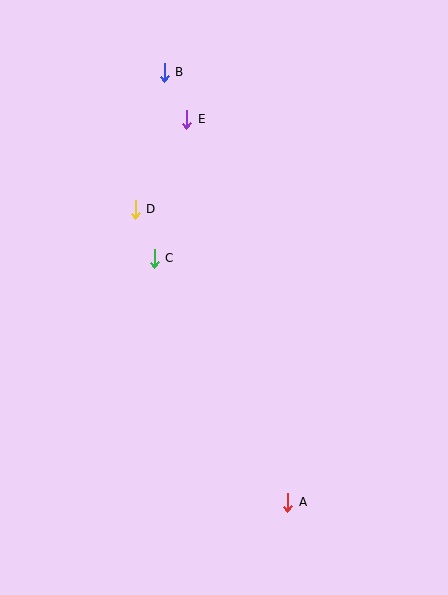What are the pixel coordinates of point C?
Point C is at (154, 259).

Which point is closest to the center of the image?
Point C at (154, 259) is closest to the center.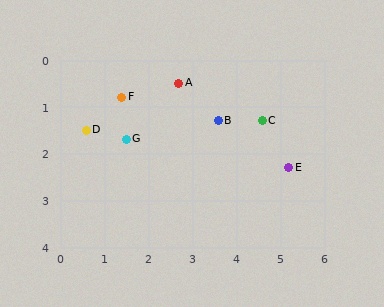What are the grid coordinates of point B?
Point B is at approximately (3.6, 1.3).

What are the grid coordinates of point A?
Point A is at approximately (2.7, 0.5).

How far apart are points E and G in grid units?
Points E and G are about 3.7 grid units apart.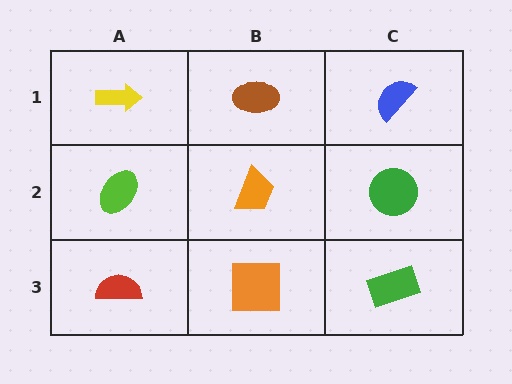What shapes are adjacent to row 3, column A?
A lime ellipse (row 2, column A), an orange square (row 3, column B).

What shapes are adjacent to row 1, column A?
A lime ellipse (row 2, column A), a brown ellipse (row 1, column B).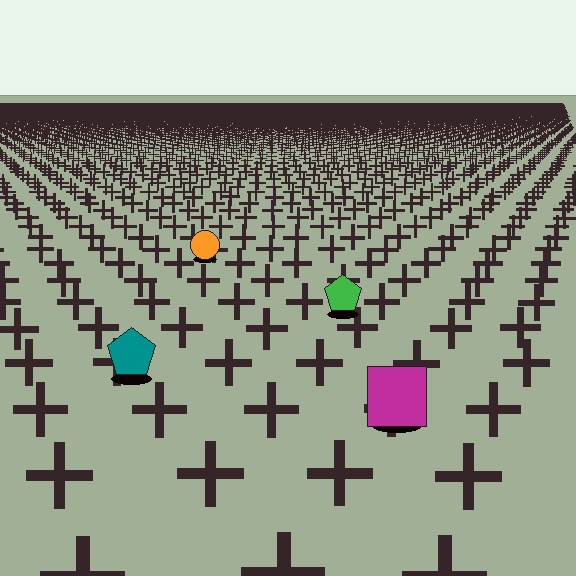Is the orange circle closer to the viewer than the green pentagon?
No. The green pentagon is closer — you can tell from the texture gradient: the ground texture is coarser near it.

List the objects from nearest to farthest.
From nearest to farthest: the magenta square, the teal pentagon, the green pentagon, the orange circle.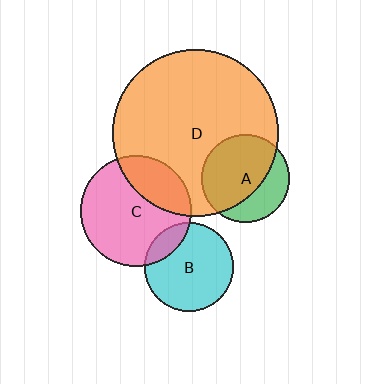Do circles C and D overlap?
Yes.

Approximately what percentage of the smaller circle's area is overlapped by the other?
Approximately 25%.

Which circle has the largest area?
Circle D (orange).